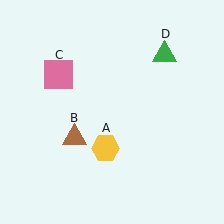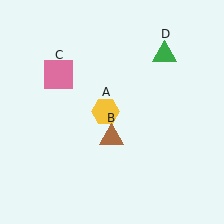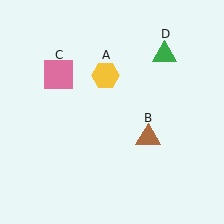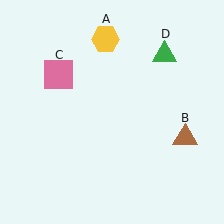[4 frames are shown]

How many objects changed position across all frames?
2 objects changed position: yellow hexagon (object A), brown triangle (object B).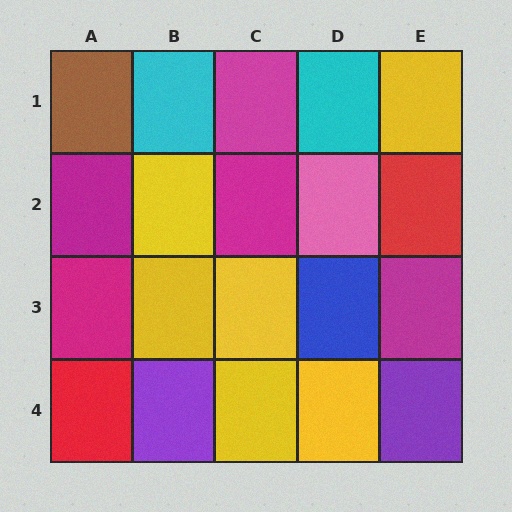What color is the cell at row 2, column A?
Magenta.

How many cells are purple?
2 cells are purple.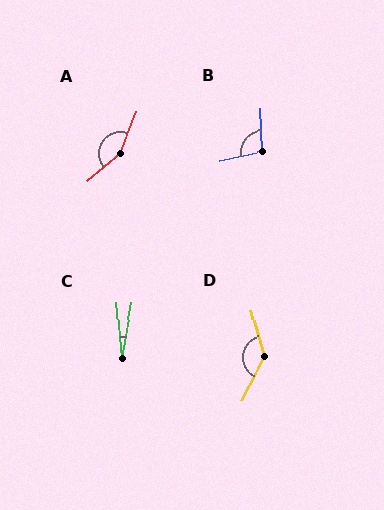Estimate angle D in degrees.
Approximately 137 degrees.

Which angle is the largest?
A, at approximately 152 degrees.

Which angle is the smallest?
C, at approximately 15 degrees.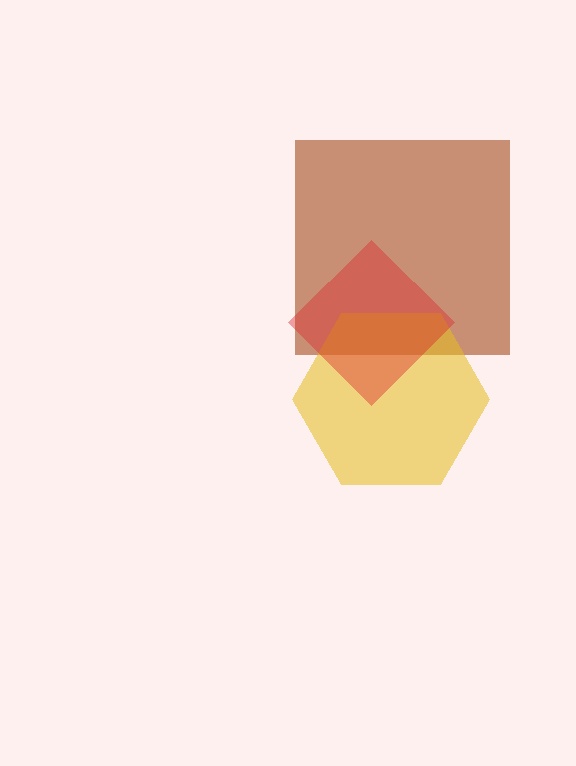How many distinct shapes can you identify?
There are 3 distinct shapes: a brown square, a yellow hexagon, a red diamond.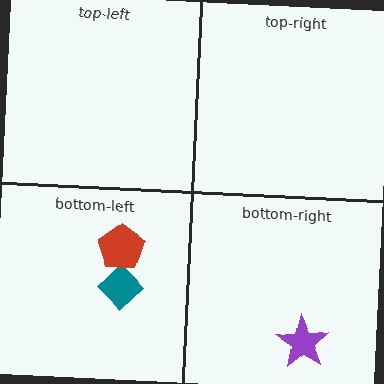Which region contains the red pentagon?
The bottom-left region.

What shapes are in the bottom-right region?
The purple star.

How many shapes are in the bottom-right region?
1.